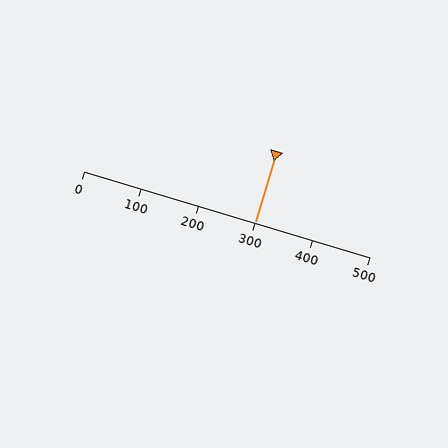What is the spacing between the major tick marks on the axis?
The major ticks are spaced 100 apart.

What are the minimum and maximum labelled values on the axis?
The axis runs from 0 to 500.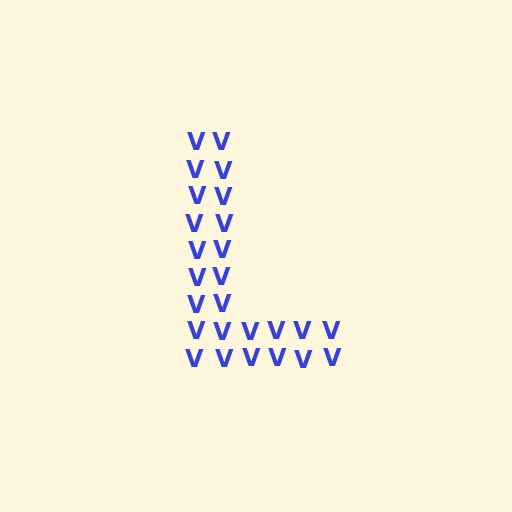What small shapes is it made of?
It is made of small letter V's.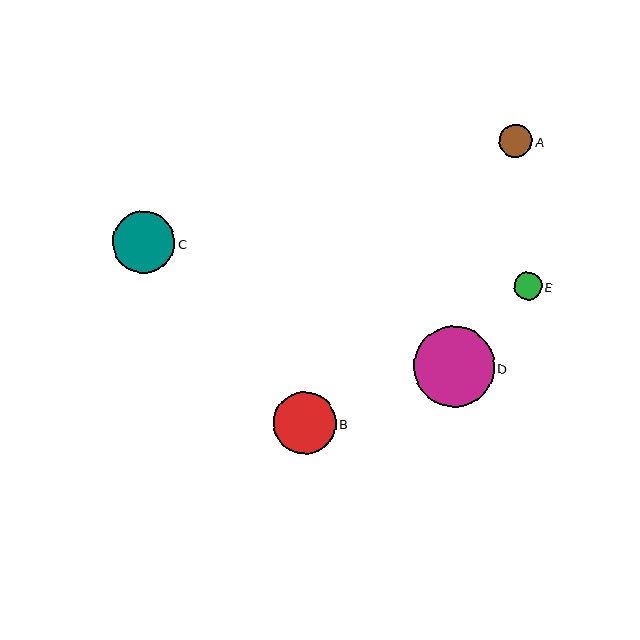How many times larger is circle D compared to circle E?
Circle D is approximately 2.9 times the size of circle E.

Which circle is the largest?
Circle D is the largest with a size of approximately 81 pixels.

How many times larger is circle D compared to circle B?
Circle D is approximately 1.3 times the size of circle B.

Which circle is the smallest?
Circle E is the smallest with a size of approximately 27 pixels.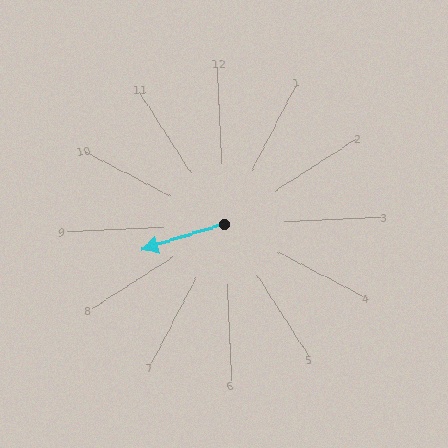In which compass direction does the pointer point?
West.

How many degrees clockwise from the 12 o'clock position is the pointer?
Approximately 255 degrees.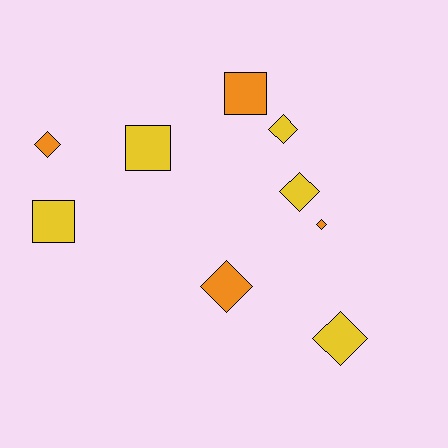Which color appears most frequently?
Yellow, with 5 objects.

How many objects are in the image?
There are 9 objects.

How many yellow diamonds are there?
There are 3 yellow diamonds.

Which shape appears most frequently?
Diamond, with 6 objects.